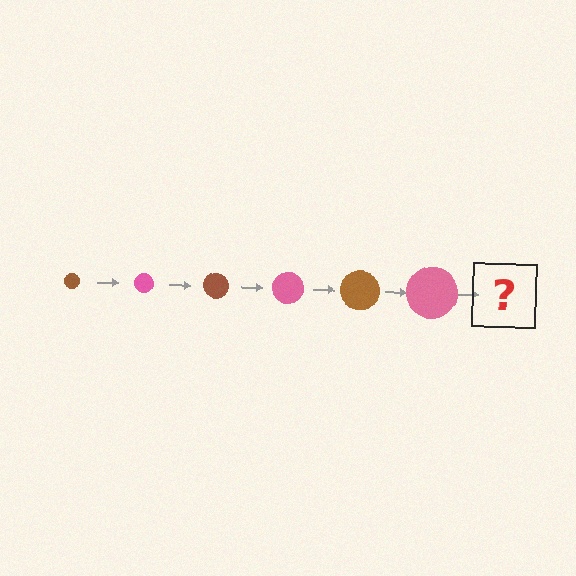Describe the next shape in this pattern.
It should be a brown circle, larger than the previous one.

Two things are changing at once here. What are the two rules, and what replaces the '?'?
The two rules are that the circle grows larger each step and the color cycles through brown and pink. The '?' should be a brown circle, larger than the previous one.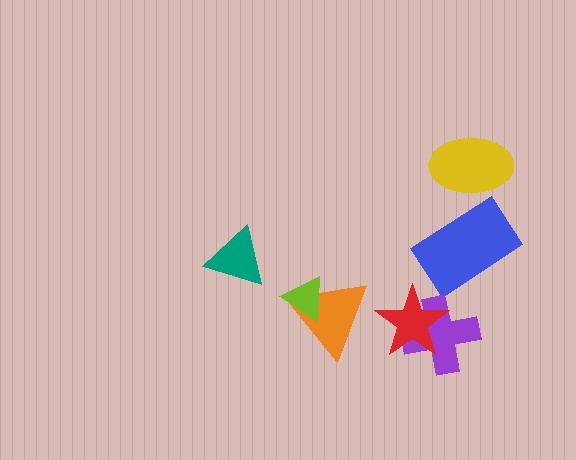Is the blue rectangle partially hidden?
No, no other shape covers it.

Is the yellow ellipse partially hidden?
Yes, it is partially covered by another shape.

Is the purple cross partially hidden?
Yes, it is partially covered by another shape.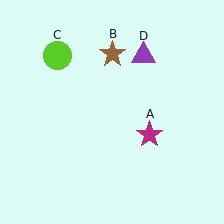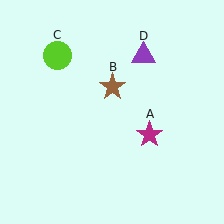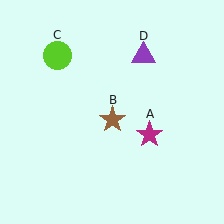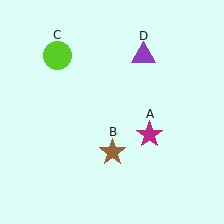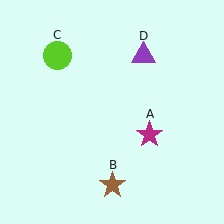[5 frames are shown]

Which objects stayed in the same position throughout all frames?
Magenta star (object A) and lime circle (object C) and purple triangle (object D) remained stationary.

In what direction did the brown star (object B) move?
The brown star (object B) moved down.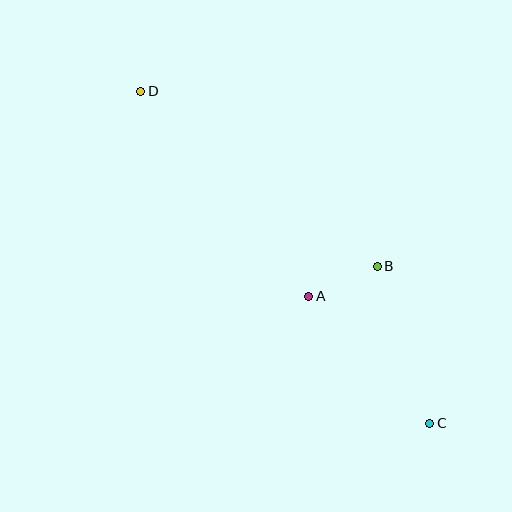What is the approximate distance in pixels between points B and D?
The distance between B and D is approximately 294 pixels.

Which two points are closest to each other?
Points A and B are closest to each other.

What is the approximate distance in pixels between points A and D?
The distance between A and D is approximately 265 pixels.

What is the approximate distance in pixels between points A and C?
The distance between A and C is approximately 175 pixels.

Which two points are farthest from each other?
Points C and D are farthest from each other.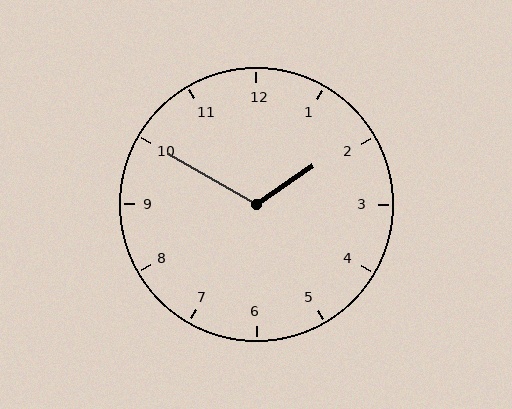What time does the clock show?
1:50.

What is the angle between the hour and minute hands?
Approximately 115 degrees.